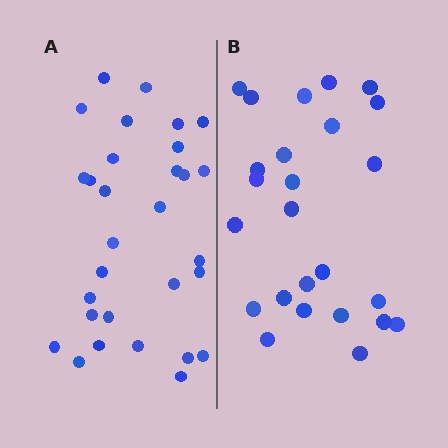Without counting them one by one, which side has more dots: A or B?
Region A (the left region) has more dots.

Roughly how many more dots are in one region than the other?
Region A has about 5 more dots than region B.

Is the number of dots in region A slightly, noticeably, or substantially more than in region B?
Region A has only slightly more — the two regions are fairly close. The ratio is roughly 1.2 to 1.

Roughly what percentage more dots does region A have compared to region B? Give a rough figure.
About 20% more.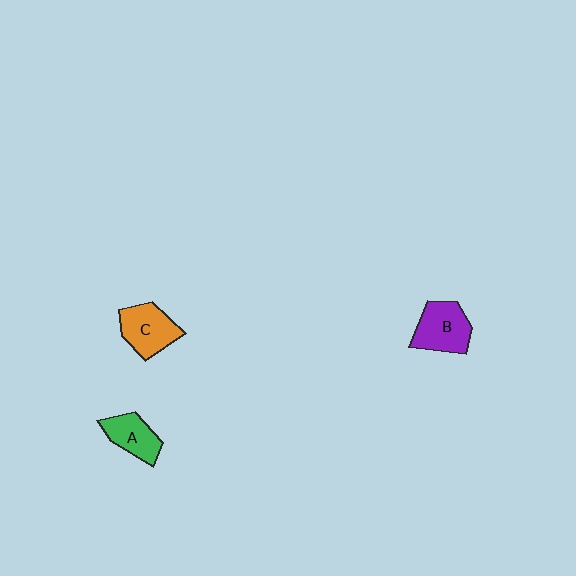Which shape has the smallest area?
Shape A (green).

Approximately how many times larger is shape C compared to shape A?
Approximately 1.2 times.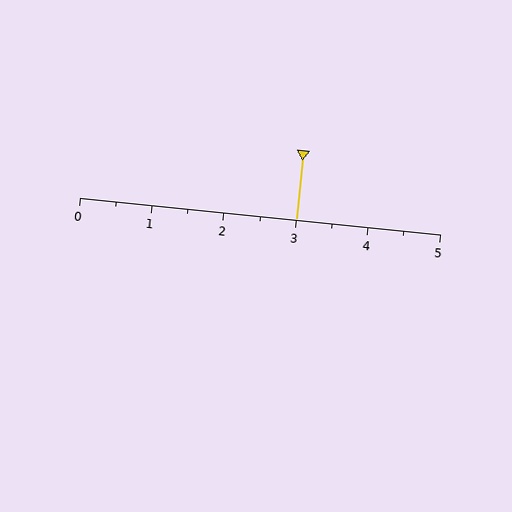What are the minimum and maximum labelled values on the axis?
The axis runs from 0 to 5.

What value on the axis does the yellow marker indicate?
The marker indicates approximately 3.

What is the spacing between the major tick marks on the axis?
The major ticks are spaced 1 apart.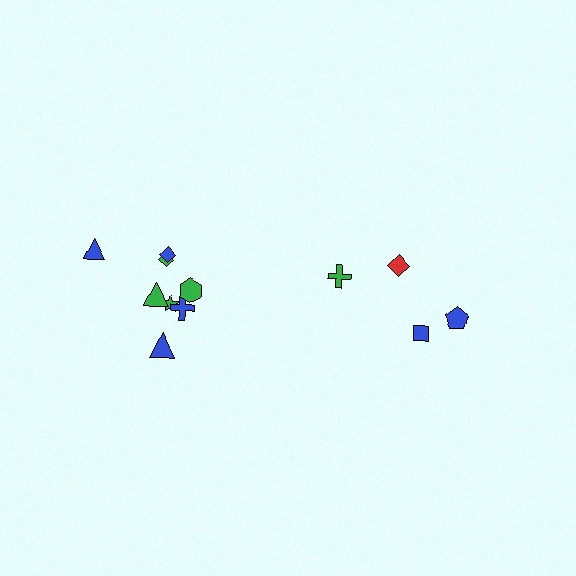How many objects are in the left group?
There are 8 objects.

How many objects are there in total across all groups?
There are 12 objects.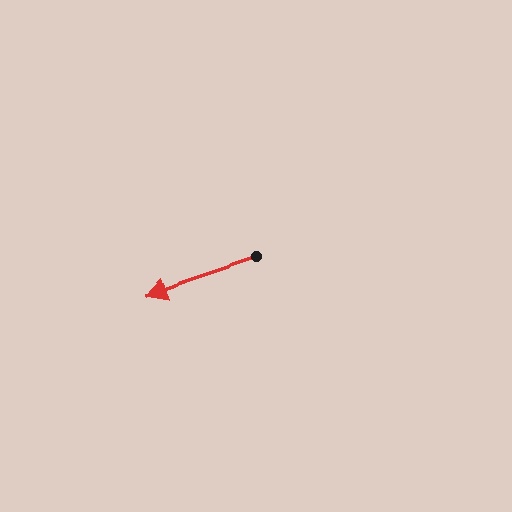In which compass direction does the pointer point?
West.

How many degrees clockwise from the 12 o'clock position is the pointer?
Approximately 251 degrees.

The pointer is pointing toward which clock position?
Roughly 8 o'clock.